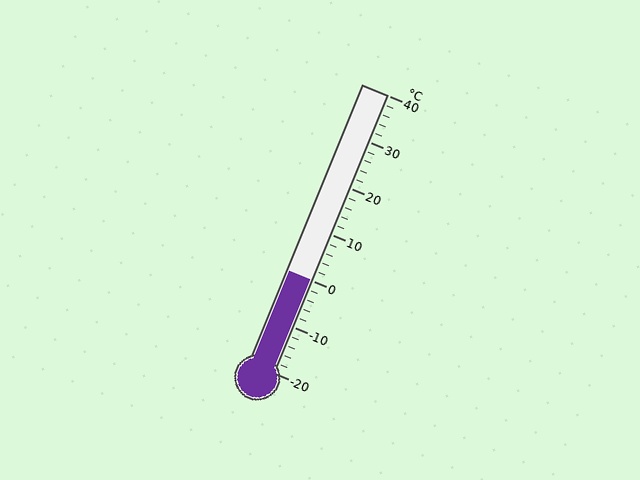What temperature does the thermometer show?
The thermometer shows approximately 0°C.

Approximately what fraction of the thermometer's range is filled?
The thermometer is filled to approximately 35% of its range.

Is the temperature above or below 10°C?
The temperature is below 10°C.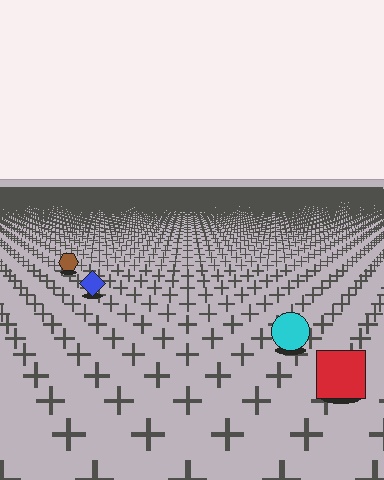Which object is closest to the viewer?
The red square is closest. The texture marks near it are larger and more spread out.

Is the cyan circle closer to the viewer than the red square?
No. The red square is closer — you can tell from the texture gradient: the ground texture is coarser near it.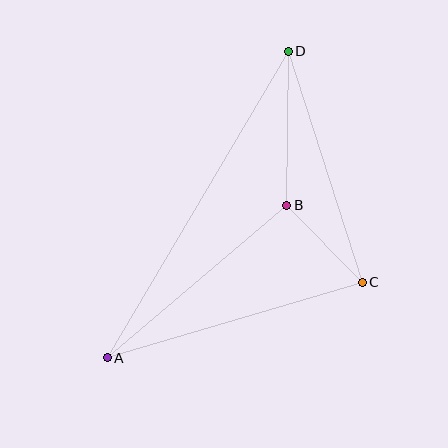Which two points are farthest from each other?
Points A and D are farthest from each other.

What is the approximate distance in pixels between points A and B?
The distance between A and B is approximately 236 pixels.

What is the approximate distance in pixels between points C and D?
The distance between C and D is approximately 243 pixels.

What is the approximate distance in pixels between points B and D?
The distance between B and D is approximately 154 pixels.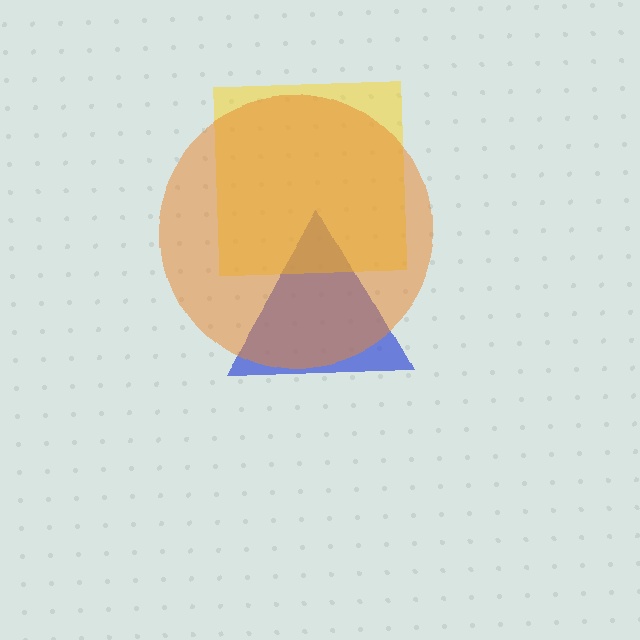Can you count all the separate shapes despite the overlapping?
Yes, there are 3 separate shapes.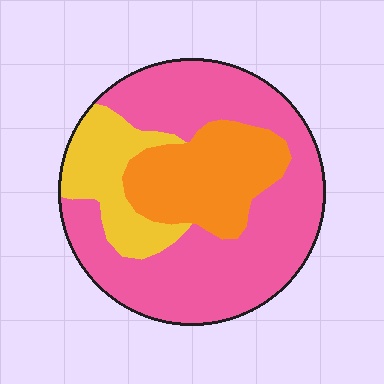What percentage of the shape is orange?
Orange covers roughly 25% of the shape.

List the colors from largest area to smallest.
From largest to smallest: pink, orange, yellow.